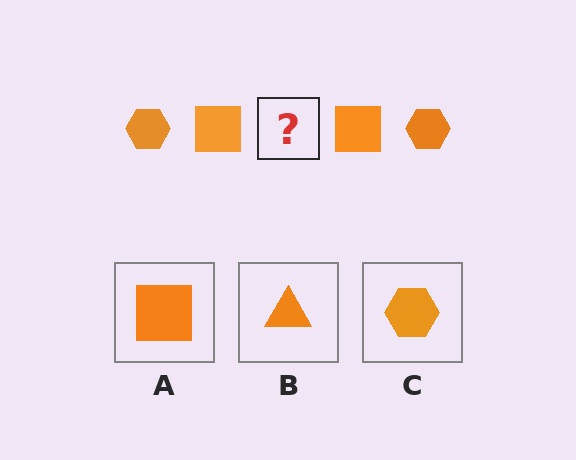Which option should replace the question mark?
Option C.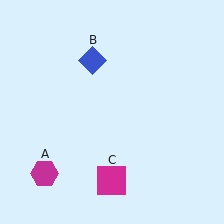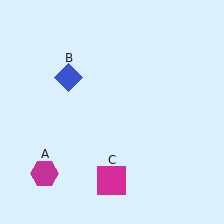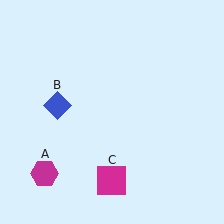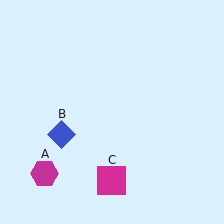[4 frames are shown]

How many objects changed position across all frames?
1 object changed position: blue diamond (object B).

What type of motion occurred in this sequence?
The blue diamond (object B) rotated counterclockwise around the center of the scene.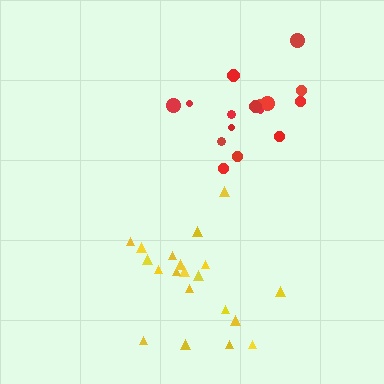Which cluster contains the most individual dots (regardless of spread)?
Yellow (20).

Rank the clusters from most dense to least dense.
red, yellow.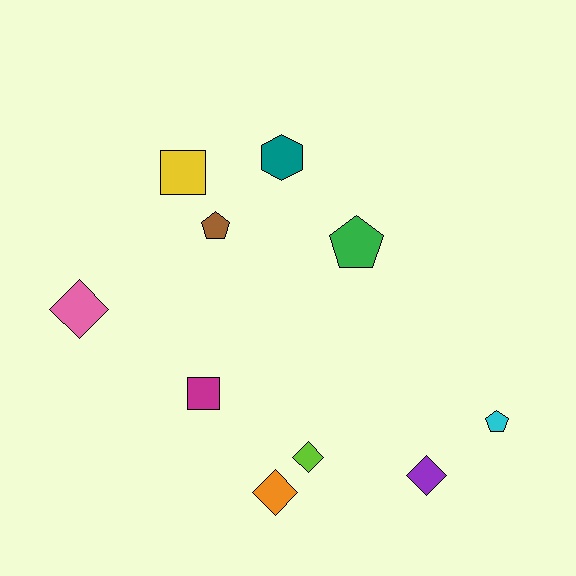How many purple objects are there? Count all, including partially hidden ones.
There is 1 purple object.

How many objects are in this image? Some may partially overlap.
There are 10 objects.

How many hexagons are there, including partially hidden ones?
There is 1 hexagon.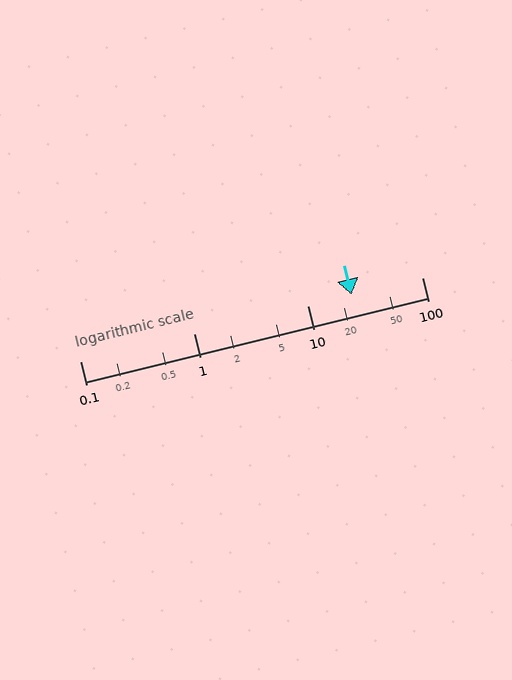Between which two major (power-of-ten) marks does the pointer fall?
The pointer is between 10 and 100.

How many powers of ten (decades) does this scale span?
The scale spans 3 decades, from 0.1 to 100.